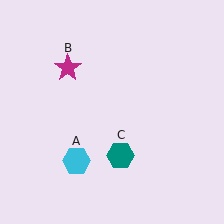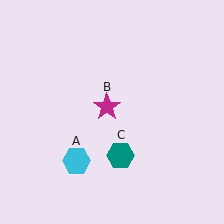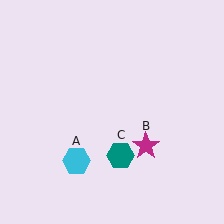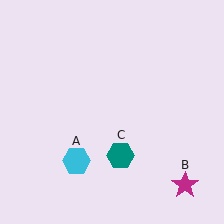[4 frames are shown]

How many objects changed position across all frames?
1 object changed position: magenta star (object B).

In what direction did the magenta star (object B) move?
The magenta star (object B) moved down and to the right.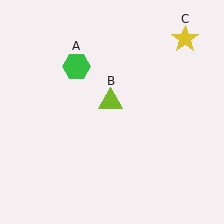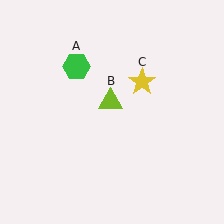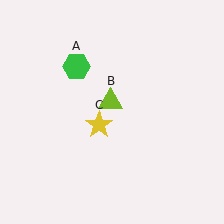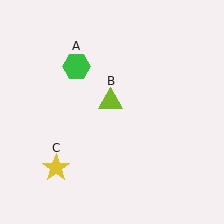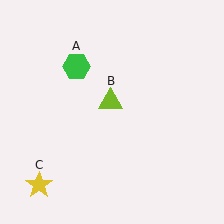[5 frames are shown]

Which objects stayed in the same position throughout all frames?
Green hexagon (object A) and lime triangle (object B) remained stationary.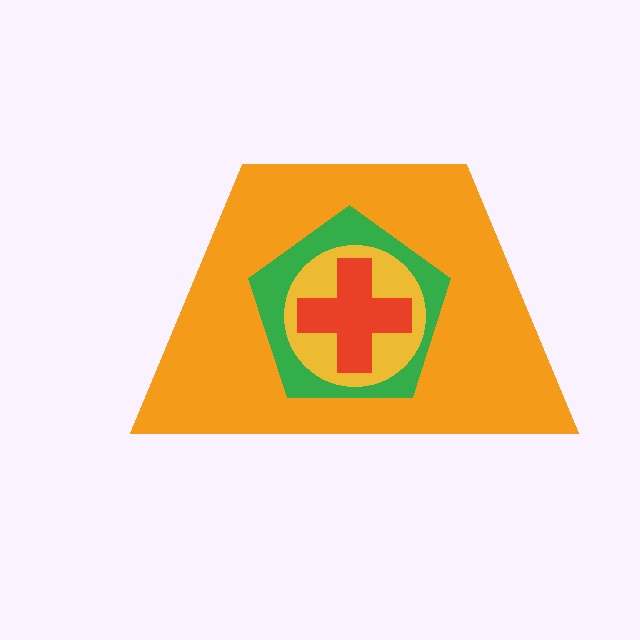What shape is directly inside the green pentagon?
The yellow circle.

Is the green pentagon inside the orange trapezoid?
Yes.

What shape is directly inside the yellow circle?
The red cross.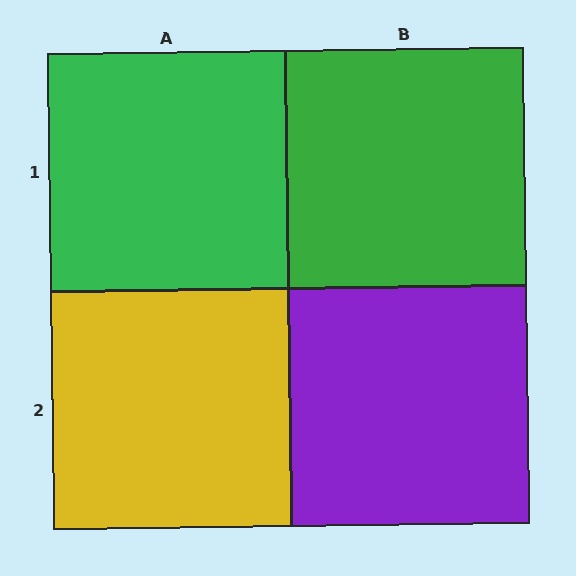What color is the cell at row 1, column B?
Green.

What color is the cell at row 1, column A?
Green.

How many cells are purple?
1 cell is purple.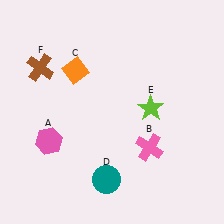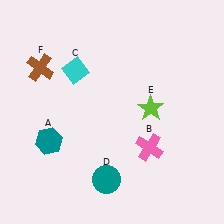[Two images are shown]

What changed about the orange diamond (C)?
In Image 1, C is orange. In Image 2, it changed to cyan.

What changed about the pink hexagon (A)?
In Image 1, A is pink. In Image 2, it changed to teal.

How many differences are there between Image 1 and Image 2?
There are 2 differences between the two images.